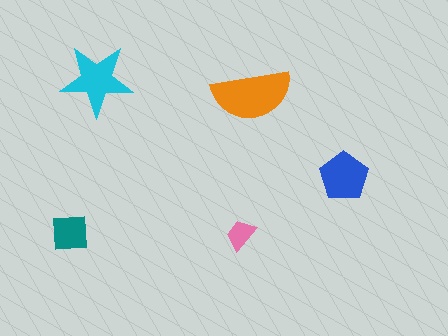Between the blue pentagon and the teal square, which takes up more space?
The blue pentagon.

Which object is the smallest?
The pink trapezoid.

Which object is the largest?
The orange semicircle.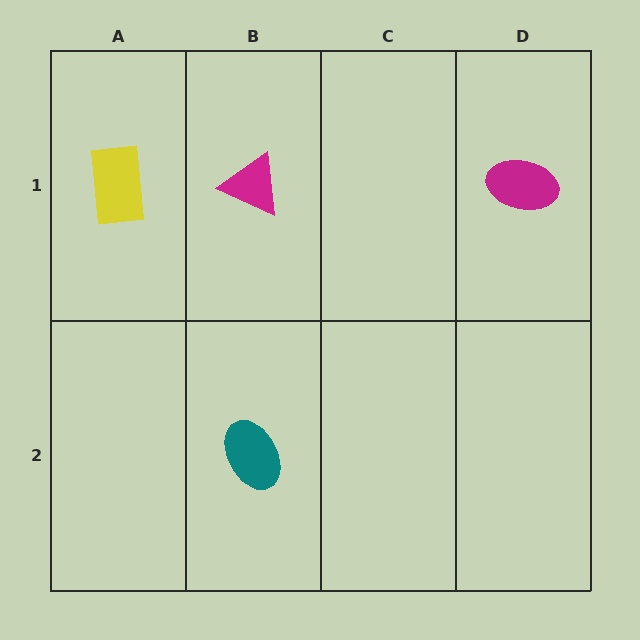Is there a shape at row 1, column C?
No, that cell is empty.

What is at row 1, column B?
A magenta triangle.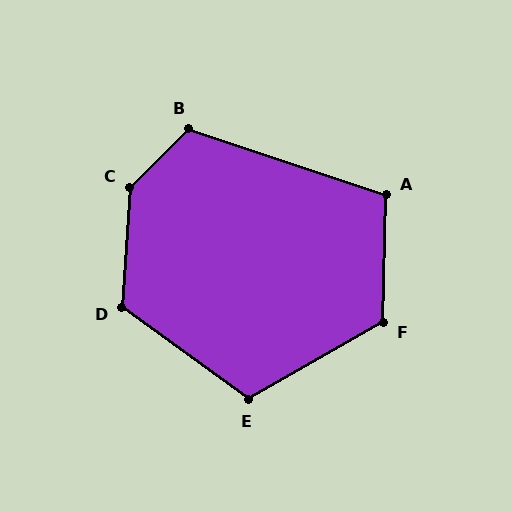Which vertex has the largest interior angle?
C, at approximately 138 degrees.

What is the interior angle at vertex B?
Approximately 117 degrees (obtuse).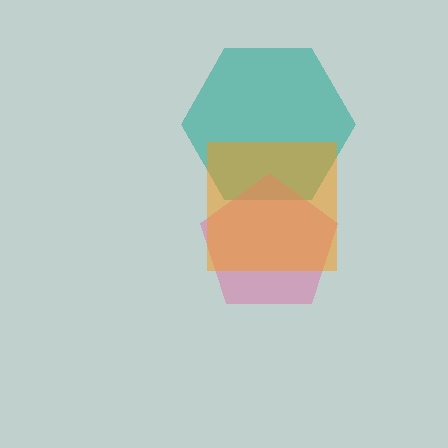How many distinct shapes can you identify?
There are 3 distinct shapes: a teal hexagon, a pink pentagon, an orange square.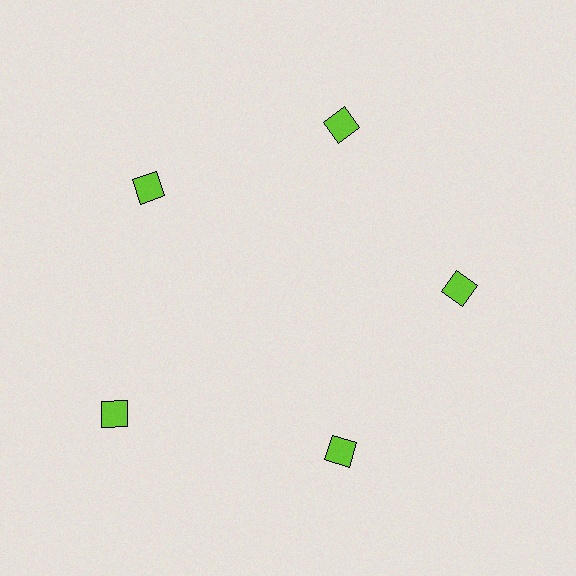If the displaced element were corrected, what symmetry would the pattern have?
It would have 5-fold rotational symmetry — the pattern would map onto itself every 72 degrees.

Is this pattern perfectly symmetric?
No. The 5 lime squares are arranged in a ring, but one element near the 8 o'clock position is pushed outward from the center, breaking the 5-fold rotational symmetry.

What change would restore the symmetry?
The symmetry would be restored by moving it inward, back onto the ring so that all 5 squares sit at equal angles and equal distance from the center.